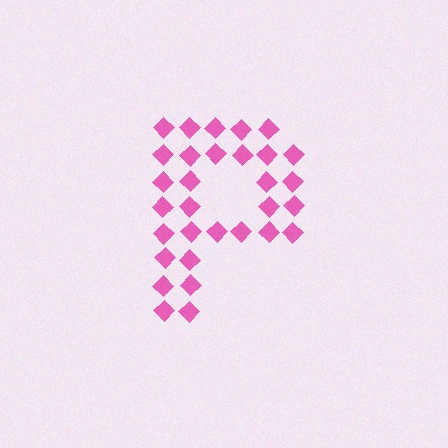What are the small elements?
The small elements are diamonds.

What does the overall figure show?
The overall figure shows the letter P.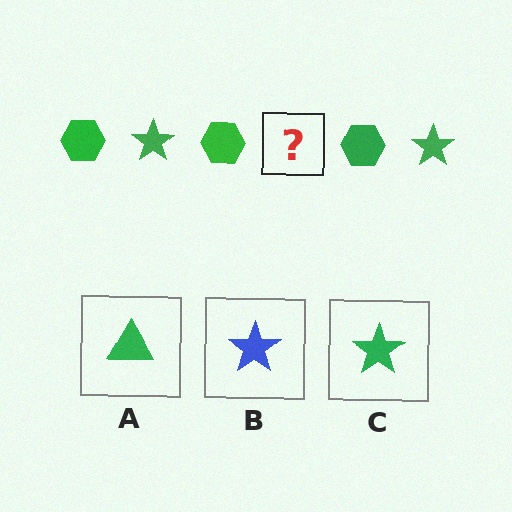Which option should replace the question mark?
Option C.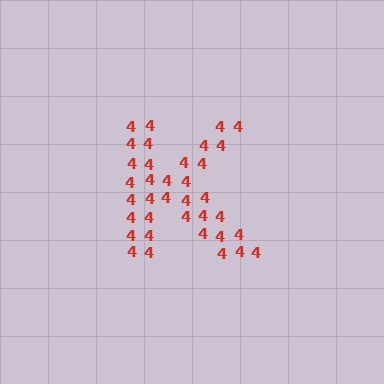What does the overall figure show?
The overall figure shows the letter K.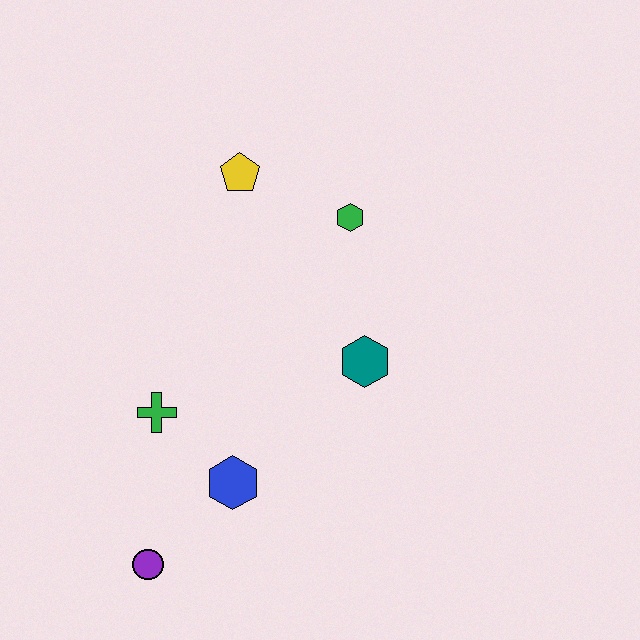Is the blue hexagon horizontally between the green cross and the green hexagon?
Yes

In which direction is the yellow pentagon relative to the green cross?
The yellow pentagon is above the green cross.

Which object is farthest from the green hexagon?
The purple circle is farthest from the green hexagon.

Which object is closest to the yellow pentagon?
The green hexagon is closest to the yellow pentagon.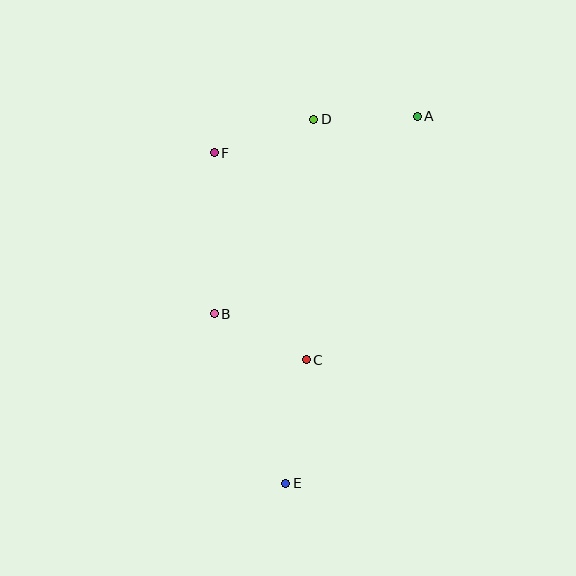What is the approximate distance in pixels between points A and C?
The distance between A and C is approximately 267 pixels.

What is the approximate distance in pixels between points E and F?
The distance between E and F is approximately 338 pixels.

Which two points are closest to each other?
Points B and C are closest to each other.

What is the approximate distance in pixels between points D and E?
The distance between D and E is approximately 365 pixels.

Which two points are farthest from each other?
Points A and E are farthest from each other.